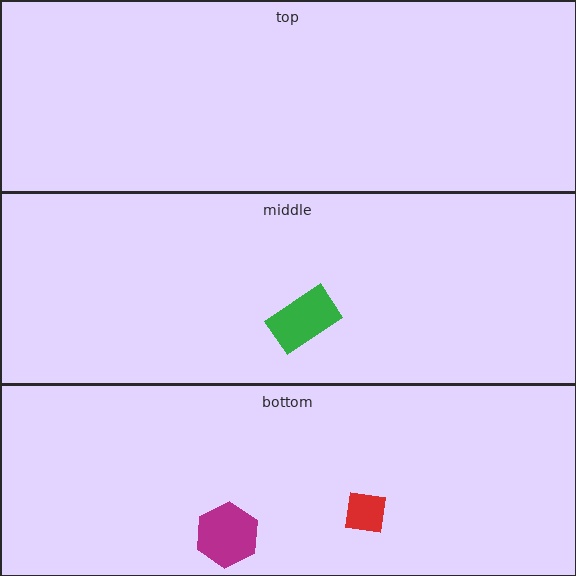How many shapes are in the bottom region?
2.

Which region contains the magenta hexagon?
The bottom region.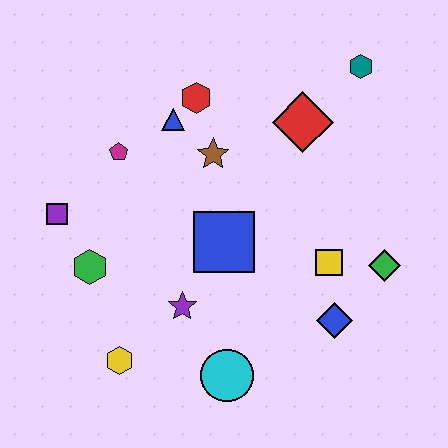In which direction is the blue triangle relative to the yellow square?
The blue triangle is to the left of the yellow square.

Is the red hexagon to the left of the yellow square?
Yes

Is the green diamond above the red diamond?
No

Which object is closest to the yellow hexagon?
The purple star is closest to the yellow hexagon.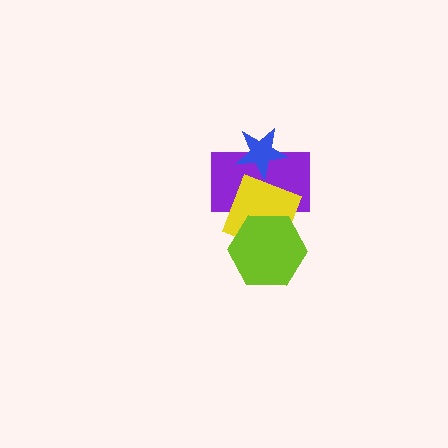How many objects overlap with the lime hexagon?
2 objects overlap with the lime hexagon.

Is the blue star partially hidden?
No, no other shape covers it.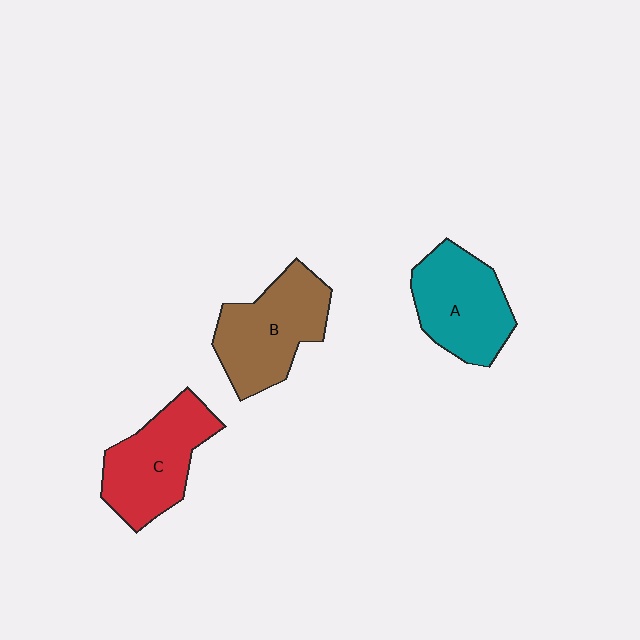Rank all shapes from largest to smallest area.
From largest to smallest: B (brown), C (red), A (teal).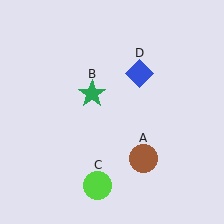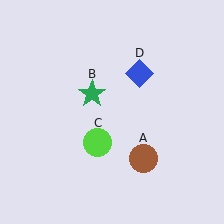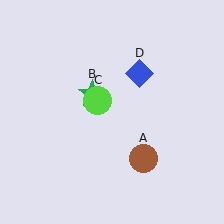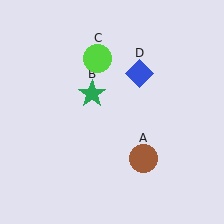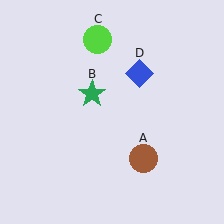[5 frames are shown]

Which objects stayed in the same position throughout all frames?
Brown circle (object A) and green star (object B) and blue diamond (object D) remained stationary.